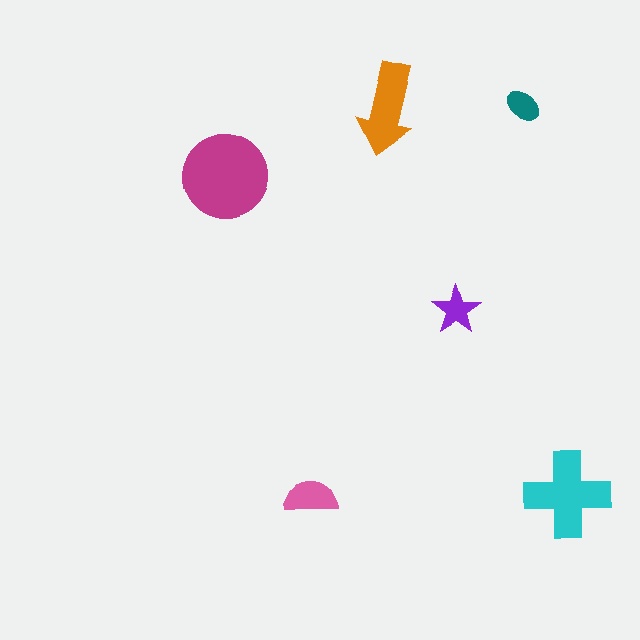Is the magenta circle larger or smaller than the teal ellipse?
Larger.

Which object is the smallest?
The teal ellipse.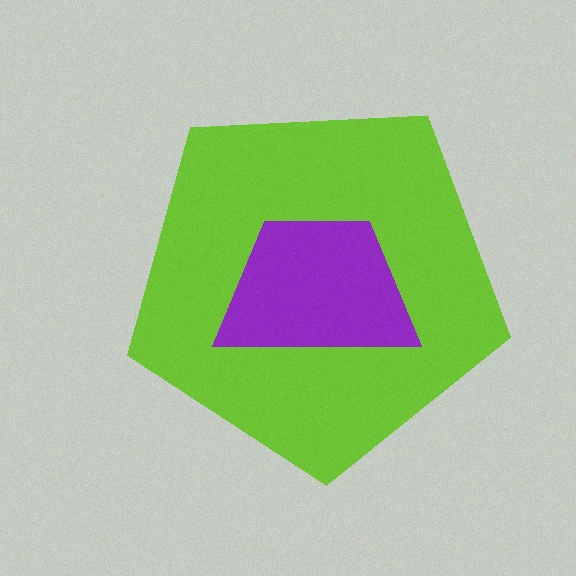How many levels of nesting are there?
2.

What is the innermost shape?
The purple trapezoid.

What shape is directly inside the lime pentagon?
The purple trapezoid.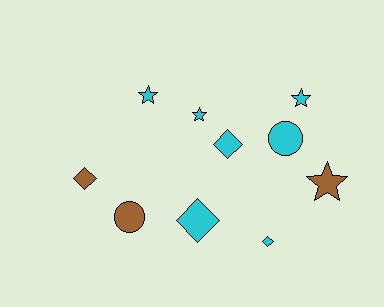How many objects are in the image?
There are 10 objects.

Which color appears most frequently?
Cyan, with 7 objects.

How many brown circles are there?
There is 1 brown circle.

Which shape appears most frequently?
Diamond, with 4 objects.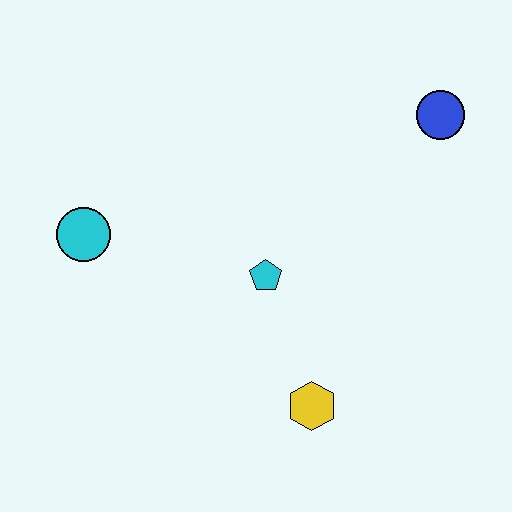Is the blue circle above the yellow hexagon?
Yes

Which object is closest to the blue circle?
The cyan pentagon is closest to the blue circle.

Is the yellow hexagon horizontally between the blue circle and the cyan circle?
Yes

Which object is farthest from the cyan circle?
The blue circle is farthest from the cyan circle.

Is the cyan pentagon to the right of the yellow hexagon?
No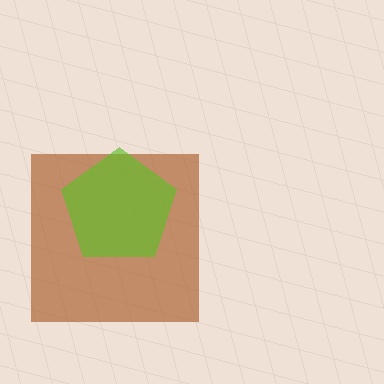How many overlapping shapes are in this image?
There are 2 overlapping shapes in the image.